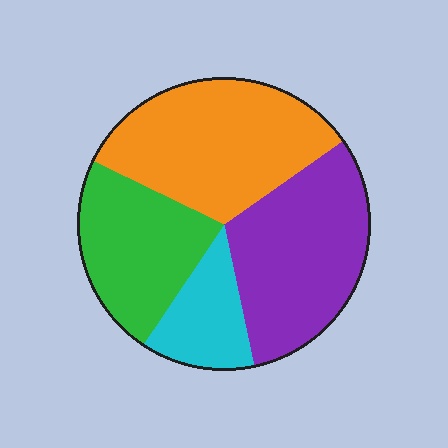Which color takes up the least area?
Cyan, at roughly 15%.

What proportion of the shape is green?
Green takes up between a sixth and a third of the shape.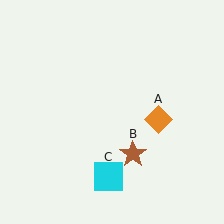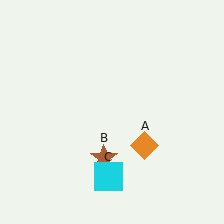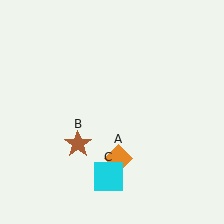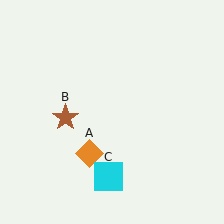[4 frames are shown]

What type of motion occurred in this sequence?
The orange diamond (object A), brown star (object B) rotated clockwise around the center of the scene.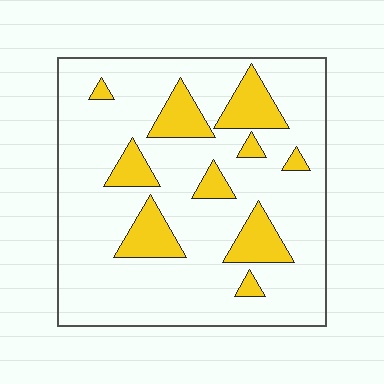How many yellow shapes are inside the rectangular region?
10.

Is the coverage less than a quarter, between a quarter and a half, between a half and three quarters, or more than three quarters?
Less than a quarter.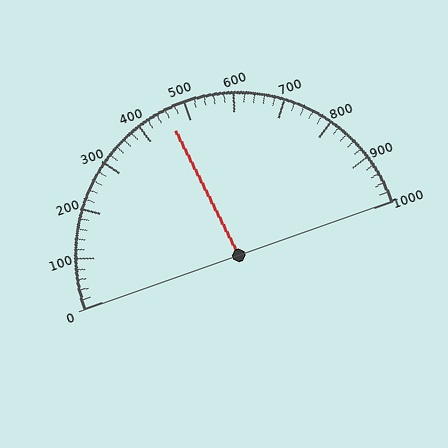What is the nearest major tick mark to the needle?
The nearest major tick mark is 500.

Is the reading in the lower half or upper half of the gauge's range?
The reading is in the lower half of the range (0 to 1000).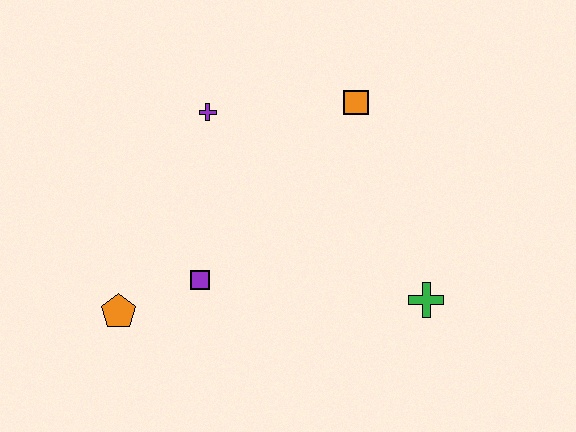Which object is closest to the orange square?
The purple cross is closest to the orange square.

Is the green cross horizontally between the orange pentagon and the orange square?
No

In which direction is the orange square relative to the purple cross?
The orange square is to the right of the purple cross.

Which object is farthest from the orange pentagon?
The orange square is farthest from the orange pentagon.